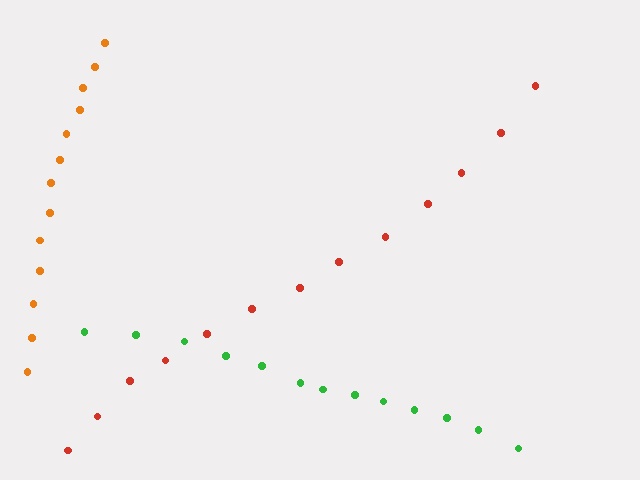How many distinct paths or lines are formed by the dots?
There are 3 distinct paths.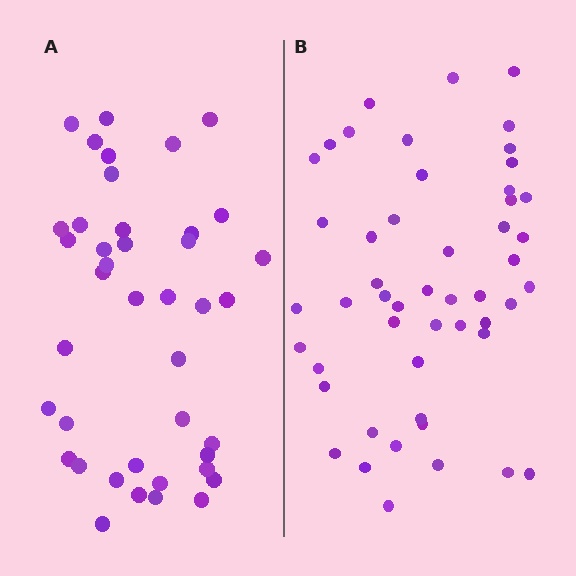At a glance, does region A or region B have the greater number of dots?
Region B (the right region) has more dots.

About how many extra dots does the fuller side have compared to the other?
Region B has roughly 8 or so more dots than region A.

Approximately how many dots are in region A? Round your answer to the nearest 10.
About 40 dots. (The exact count is 41, which rounds to 40.)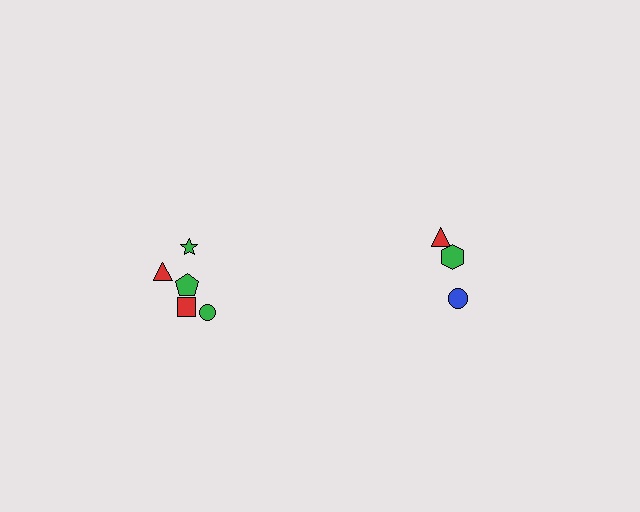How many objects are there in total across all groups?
There are 8 objects.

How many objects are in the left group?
There are 5 objects.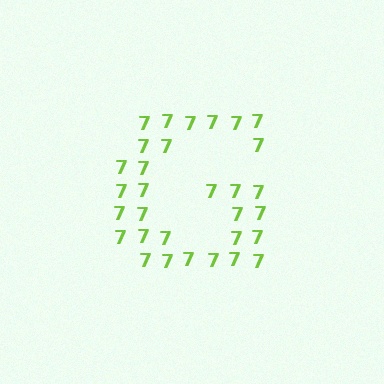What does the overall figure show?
The overall figure shows the letter G.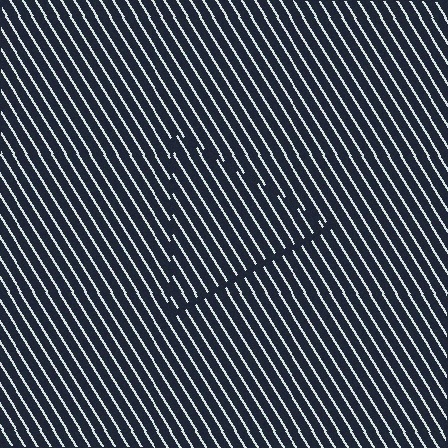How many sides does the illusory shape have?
3 sides — the line-ends trace a triangle.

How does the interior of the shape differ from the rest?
The interior of the shape contains the same grating, shifted by half a period — the contour is defined by the phase discontinuity where line-ends from the inner and outer gratings abut.